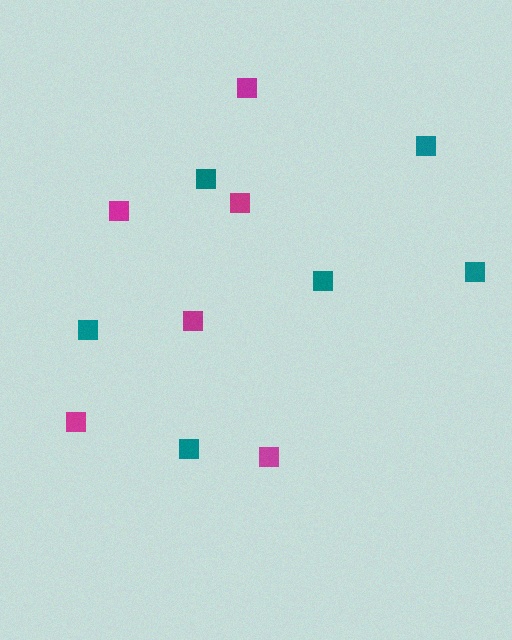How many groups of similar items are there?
There are 2 groups: one group of magenta squares (6) and one group of teal squares (6).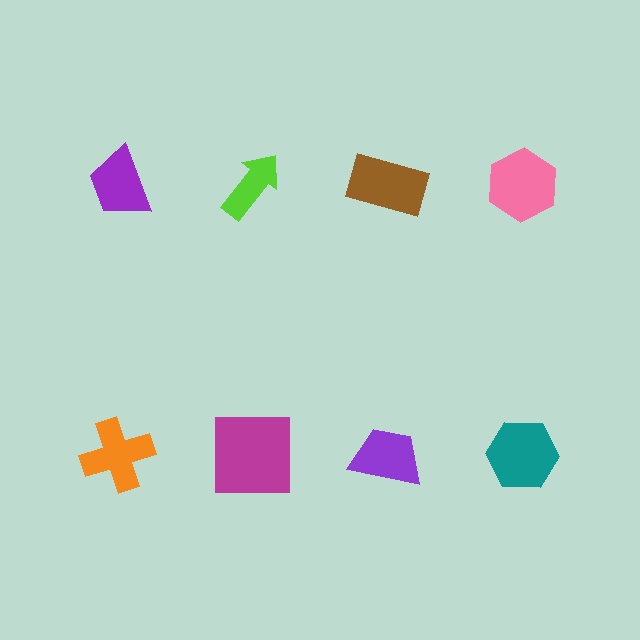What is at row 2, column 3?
A purple trapezoid.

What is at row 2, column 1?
An orange cross.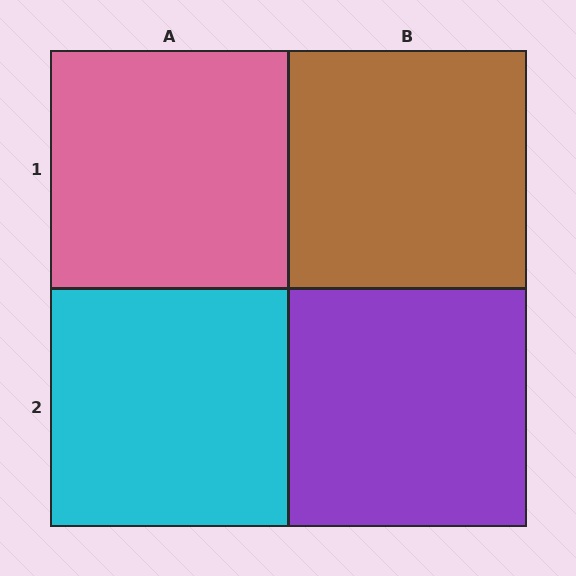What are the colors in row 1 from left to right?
Pink, brown.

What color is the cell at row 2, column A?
Cyan.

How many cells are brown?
1 cell is brown.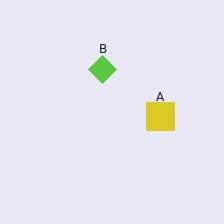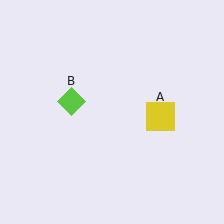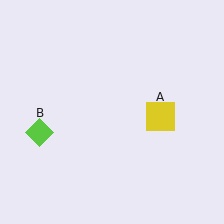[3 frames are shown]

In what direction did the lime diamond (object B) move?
The lime diamond (object B) moved down and to the left.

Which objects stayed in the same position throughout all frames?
Yellow square (object A) remained stationary.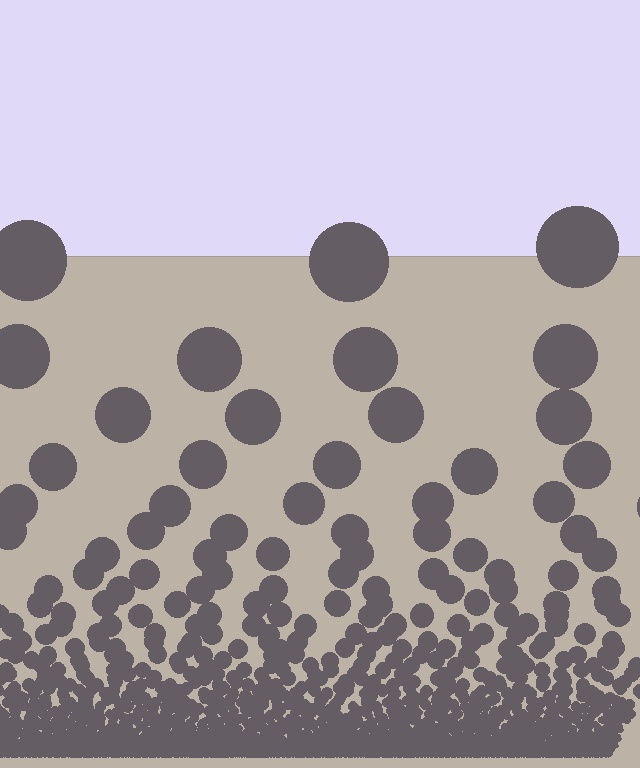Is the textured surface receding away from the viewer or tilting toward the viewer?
The surface appears to tilt toward the viewer. Texture elements get larger and sparser toward the top.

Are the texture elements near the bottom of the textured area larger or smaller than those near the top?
Smaller. The gradient is inverted — elements near the bottom are smaller and denser.